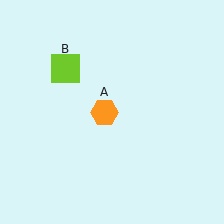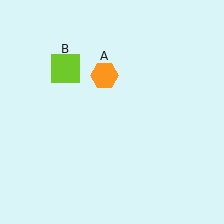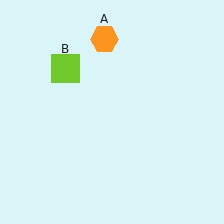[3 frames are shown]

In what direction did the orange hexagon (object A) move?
The orange hexagon (object A) moved up.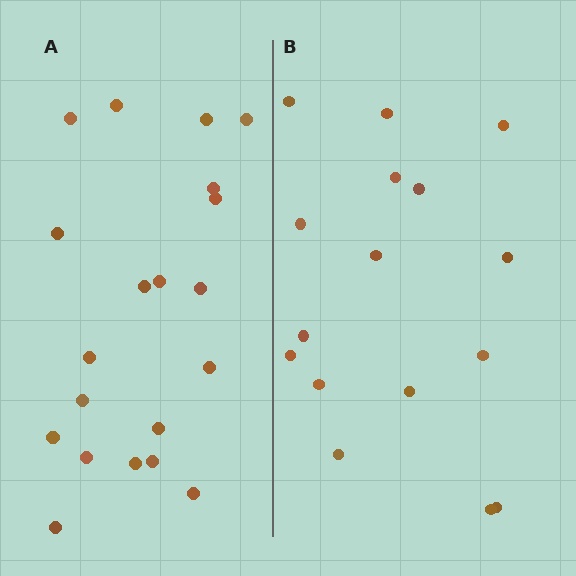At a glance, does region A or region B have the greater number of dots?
Region A (the left region) has more dots.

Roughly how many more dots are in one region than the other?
Region A has about 4 more dots than region B.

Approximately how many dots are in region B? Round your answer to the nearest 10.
About 20 dots. (The exact count is 16, which rounds to 20.)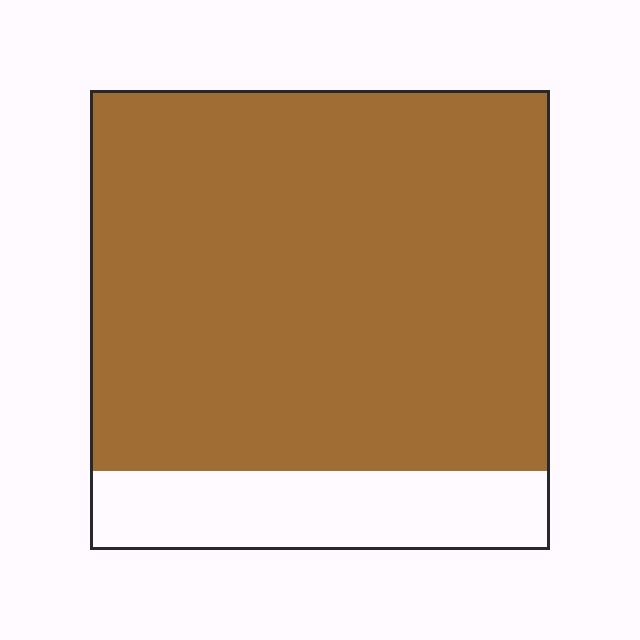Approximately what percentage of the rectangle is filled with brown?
Approximately 85%.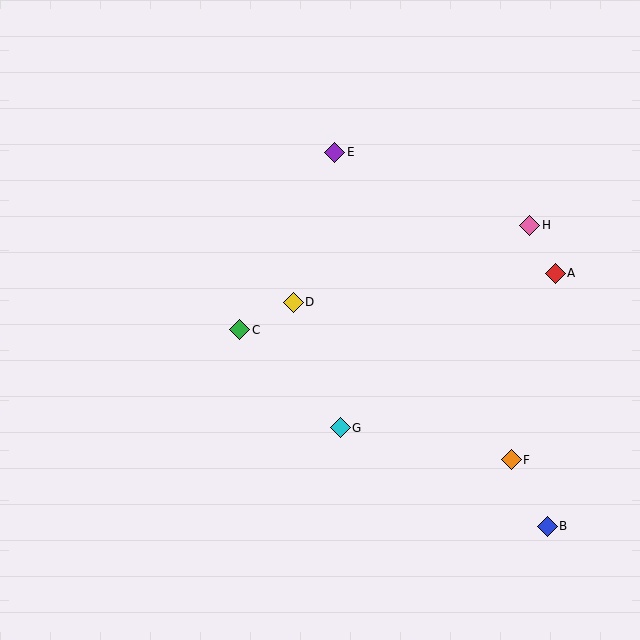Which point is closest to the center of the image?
Point D at (293, 302) is closest to the center.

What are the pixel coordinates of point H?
Point H is at (530, 225).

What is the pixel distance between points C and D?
The distance between C and D is 60 pixels.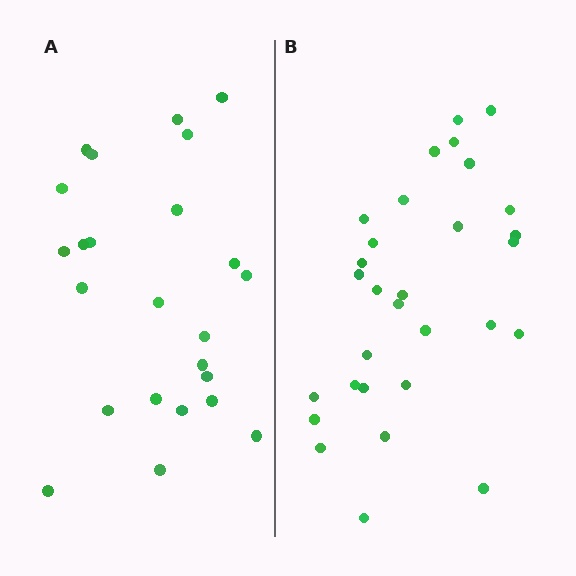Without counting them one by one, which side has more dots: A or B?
Region B (the right region) has more dots.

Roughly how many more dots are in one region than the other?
Region B has about 6 more dots than region A.